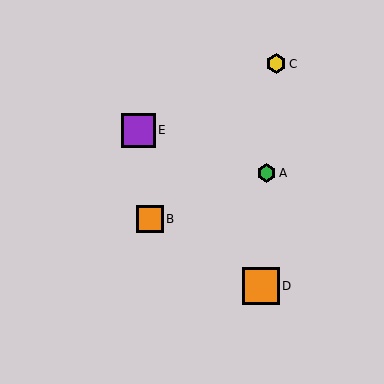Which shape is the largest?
The orange square (labeled D) is the largest.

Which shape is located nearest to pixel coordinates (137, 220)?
The orange square (labeled B) at (150, 219) is nearest to that location.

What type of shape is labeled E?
Shape E is a purple square.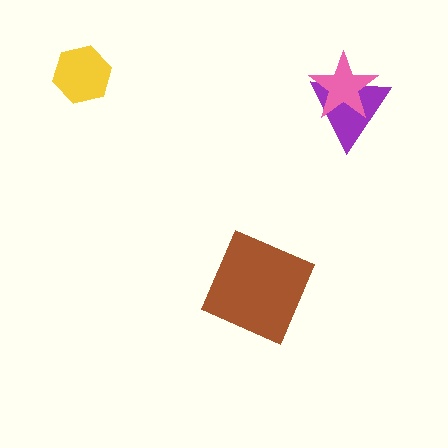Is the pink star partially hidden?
No, no other shape covers it.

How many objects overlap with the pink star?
1 object overlaps with the pink star.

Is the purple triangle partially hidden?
Yes, it is partially covered by another shape.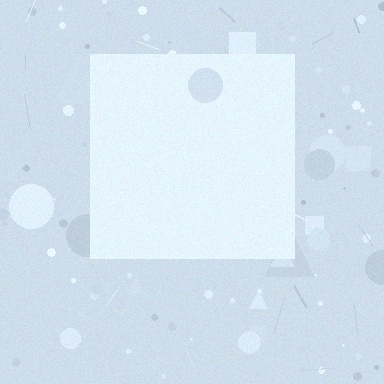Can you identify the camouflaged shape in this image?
The camouflaged shape is a square.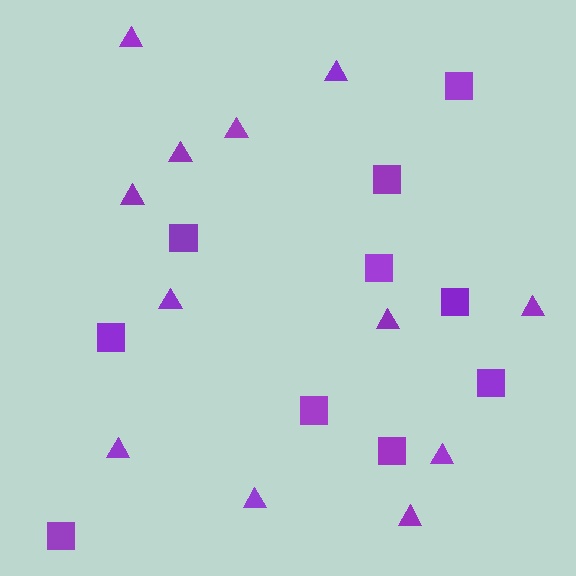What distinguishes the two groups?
There are 2 groups: one group of triangles (12) and one group of squares (10).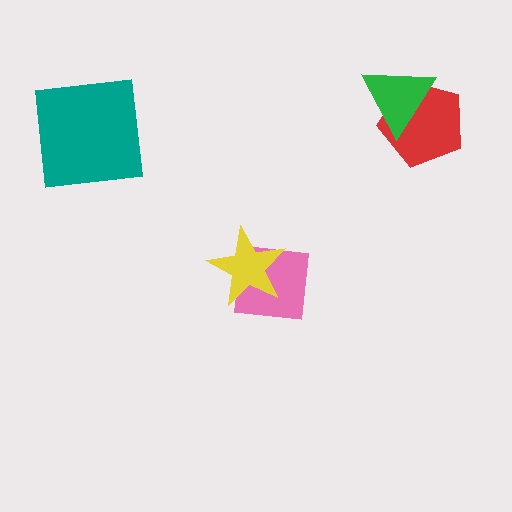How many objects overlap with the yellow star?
1 object overlaps with the yellow star.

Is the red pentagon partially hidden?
Yes, it is partially covered by another shape.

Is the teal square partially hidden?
No, no other shape covers it.